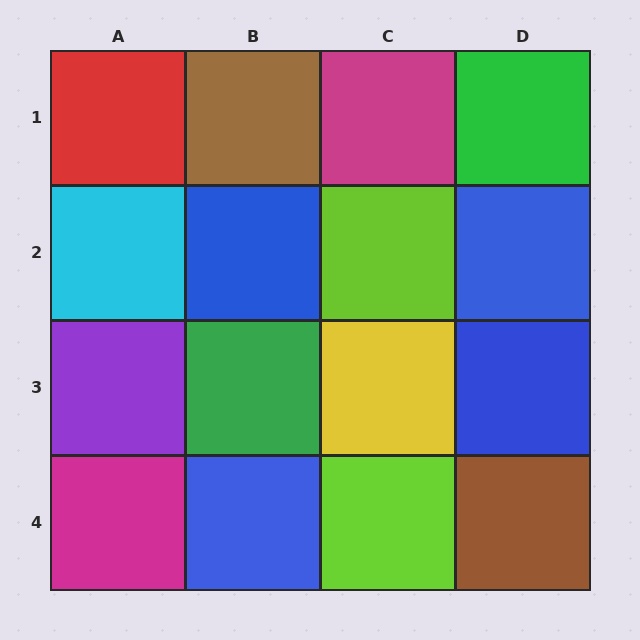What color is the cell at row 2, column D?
Blue.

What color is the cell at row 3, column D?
Blue.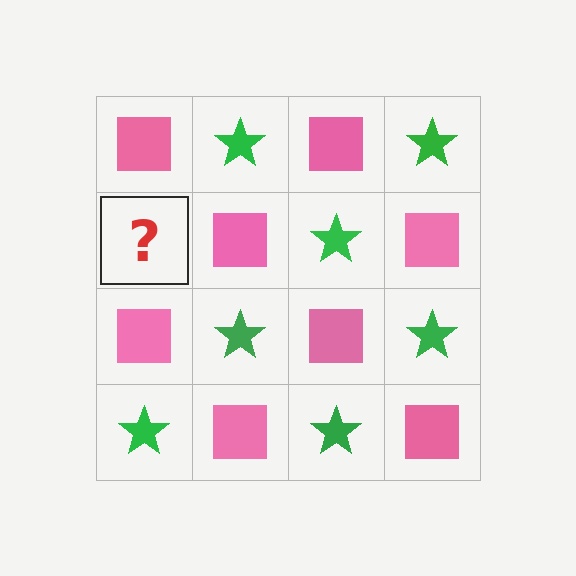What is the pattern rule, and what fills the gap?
The rule is that it alternates pink square and green star in a checkerboard pattern. The gap should be filled with a green star.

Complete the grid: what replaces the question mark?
The question mark should be replaced with a green star.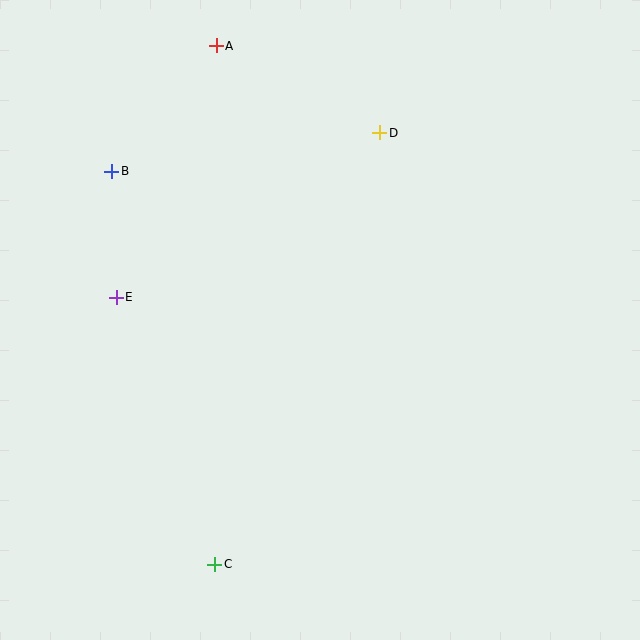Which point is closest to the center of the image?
Point D at (380, 133) is closest to the center.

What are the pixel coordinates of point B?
Point B is at (112, 171).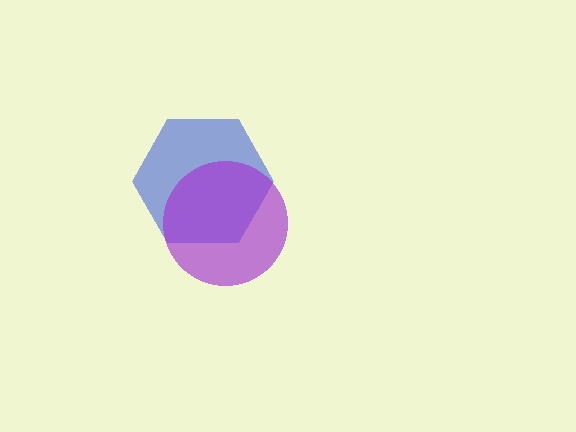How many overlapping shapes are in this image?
There are 2 overlapping shapes in the image.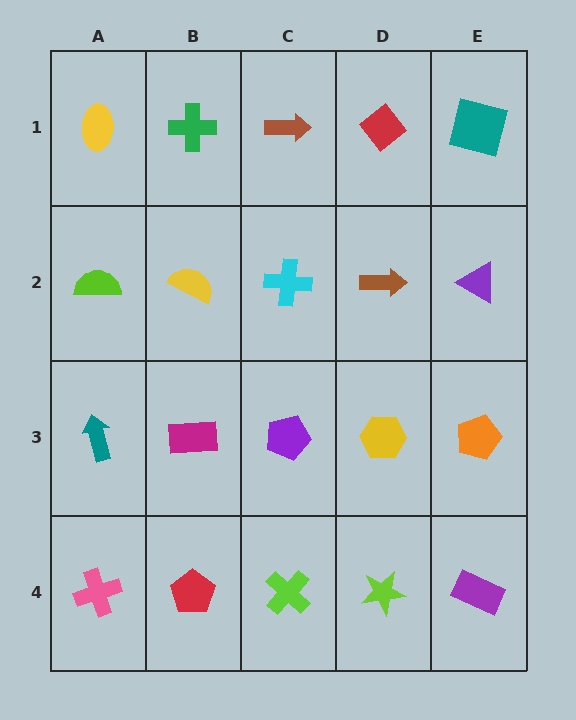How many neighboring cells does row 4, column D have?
3.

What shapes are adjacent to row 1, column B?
A yellow semicircle (row 2, column B), a yellow ellipse (row 1, column A), a brown arrow (row 1, column C).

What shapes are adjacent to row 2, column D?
A red diamond (row 1, column D), a yellow hexagon (row 3, column D), a cyan cross (row 2, column C), a purple triangle (row 2, column E).